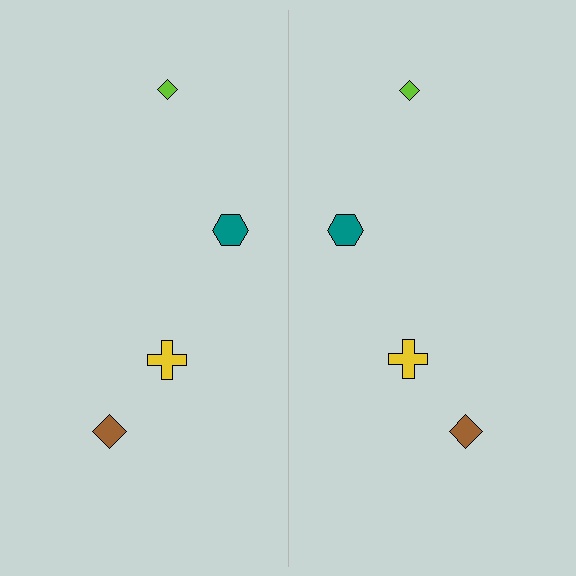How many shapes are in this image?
There are 8 shapes in this image.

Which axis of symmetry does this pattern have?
The pattern has a vertical axis of symmetry running through the center of the image.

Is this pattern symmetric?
Yes, this pattern has bilateral (reflection) symmetry.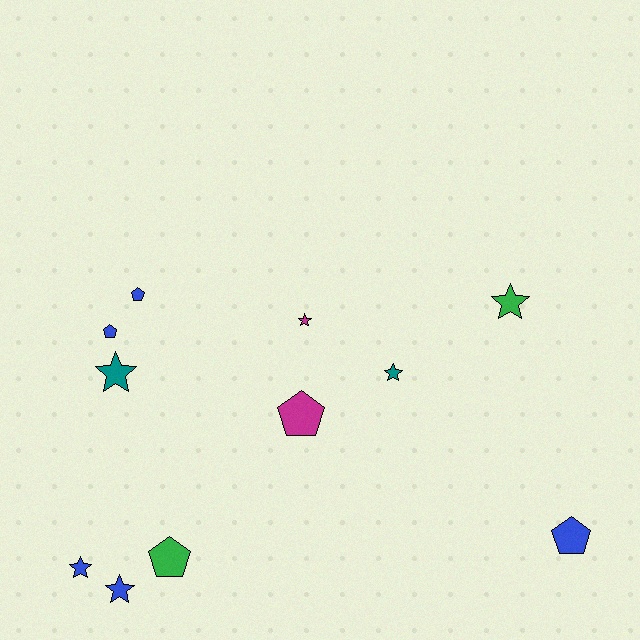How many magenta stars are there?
There is 1 magenta star.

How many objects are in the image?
There are 11 objects.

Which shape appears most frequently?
Star, with 6 objects.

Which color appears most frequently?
Blue, with 5 objects.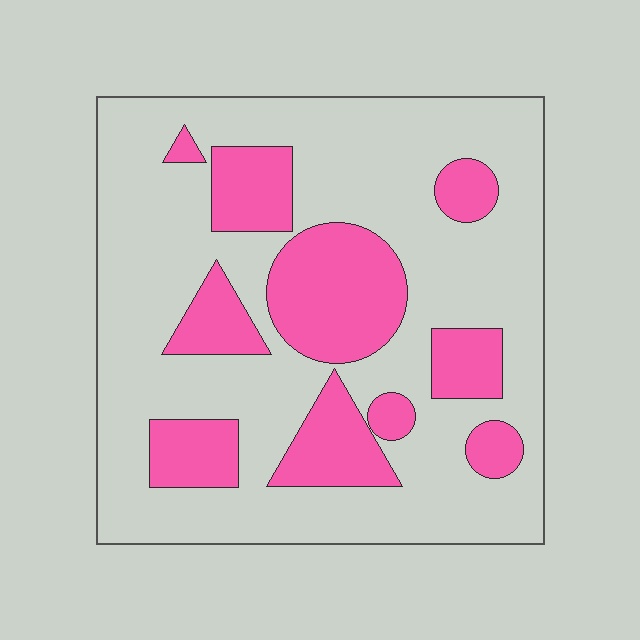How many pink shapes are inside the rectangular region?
10.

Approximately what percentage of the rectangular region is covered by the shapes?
Approximately 30%.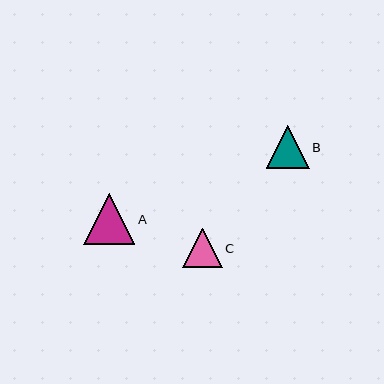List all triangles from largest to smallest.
From largest to smallest: A, B, C.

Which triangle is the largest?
Triangle A is the largest with a size of approximately 51 pixels.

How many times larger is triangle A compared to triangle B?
Triangle A is approximately 1.2 times the size of triangle B.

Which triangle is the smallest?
Triangle C is the smallest with a size of approximately 39 pixels.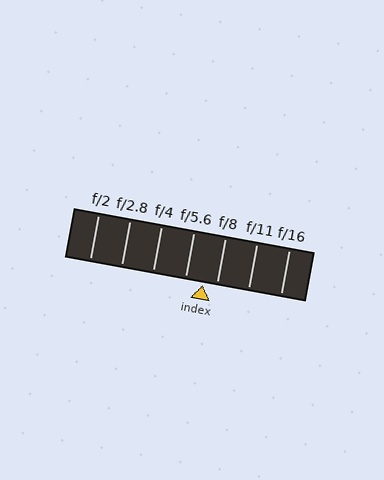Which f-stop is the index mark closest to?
The index mark is closest to f/8.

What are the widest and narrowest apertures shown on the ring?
The widest aperture shown is f/2 and the narrowest is f/16.